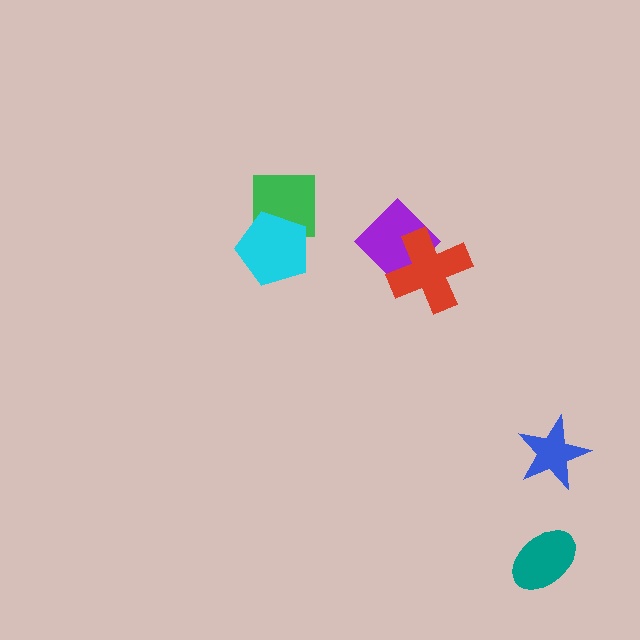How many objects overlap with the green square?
1 object overlaps with the green square.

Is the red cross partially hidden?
No, no other shape covers it.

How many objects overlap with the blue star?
0 objects overlap with the blue star.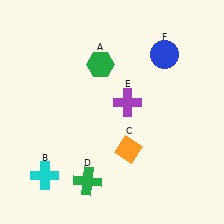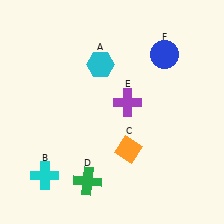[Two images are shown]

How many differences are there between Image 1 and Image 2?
There is 1 difference between the two images.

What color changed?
The hexagon (A) changed from green in Image 1 to cyan in Image 2.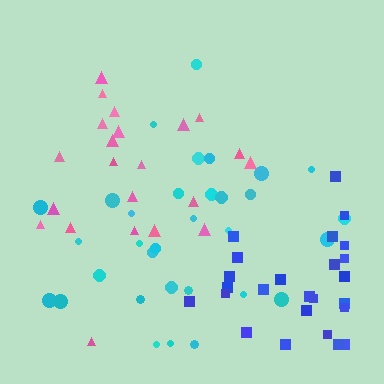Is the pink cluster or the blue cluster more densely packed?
Blue.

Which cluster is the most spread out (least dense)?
Pink.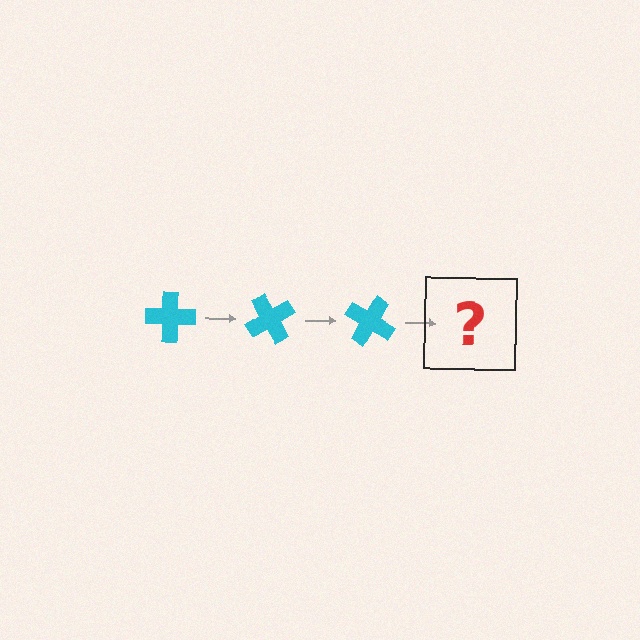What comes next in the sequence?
The next element should be a cyan cross rotated 180 degrees.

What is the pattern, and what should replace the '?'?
The pattern is that the cross rotates 60 degrees each step. The '?' should be a cyan cross rotated 180 degrees.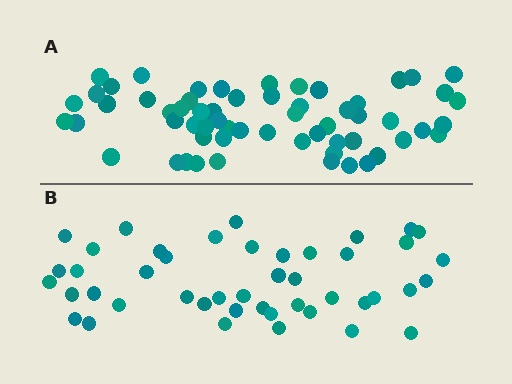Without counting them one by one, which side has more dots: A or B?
Region A (the top region) has more dots.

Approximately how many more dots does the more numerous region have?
Region A has approximately 15 more dots than region B.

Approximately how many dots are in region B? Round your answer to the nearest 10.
About 40 dots. (The exact count is 45, which rounds to 40.)